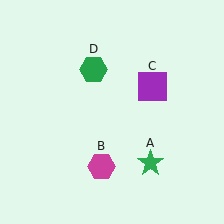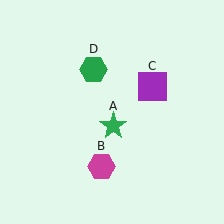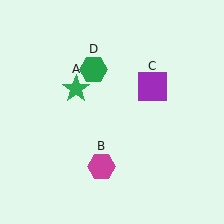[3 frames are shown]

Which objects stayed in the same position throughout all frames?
Magenta hexagon (object B) and purple square (object C) and green hexagon (object D) remained stationary.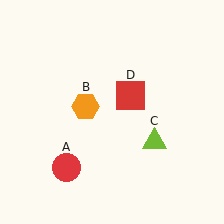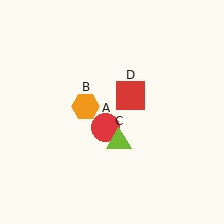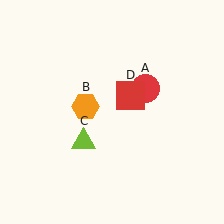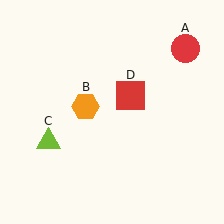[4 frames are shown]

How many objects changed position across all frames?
2 objects changed position: red circle (object A), lime triangle (object C).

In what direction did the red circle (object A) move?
The red circle (object A) moved up and to the right.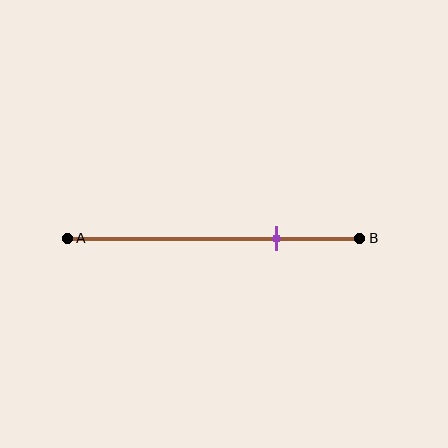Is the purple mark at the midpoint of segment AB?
No, the mark is at about 70% from A, not at the 50% midpoint.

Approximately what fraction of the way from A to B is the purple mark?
The purple mark is approximately 70% of the way from A to B.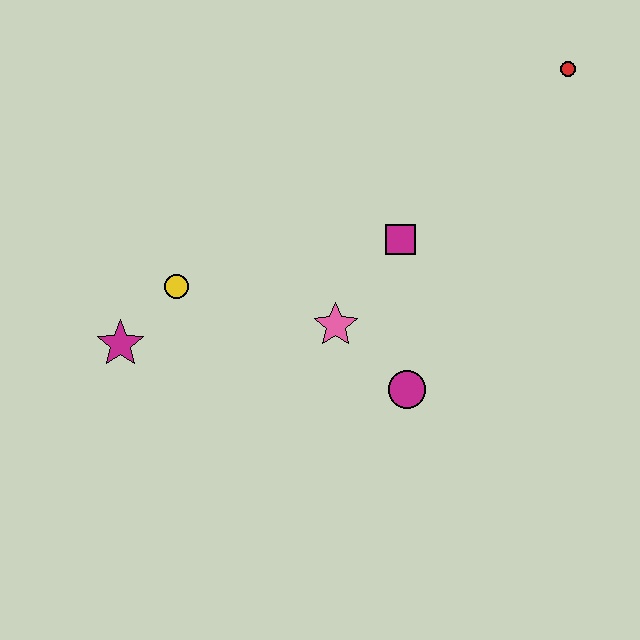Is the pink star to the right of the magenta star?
Yes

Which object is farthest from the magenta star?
The red circle is farthest from the magenta star.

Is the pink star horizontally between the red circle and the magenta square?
No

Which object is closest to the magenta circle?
The pink star is closest to the magenta circle.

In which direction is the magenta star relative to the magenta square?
The magenta star is to the left of the magenta square.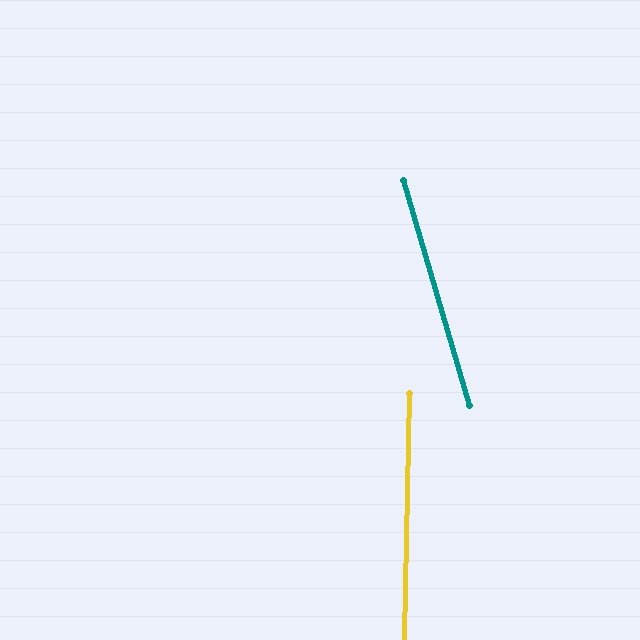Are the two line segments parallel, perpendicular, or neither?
Neither parallel nor perpendicular — they differ by about 17°.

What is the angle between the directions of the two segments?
Approximately 17 degrees.